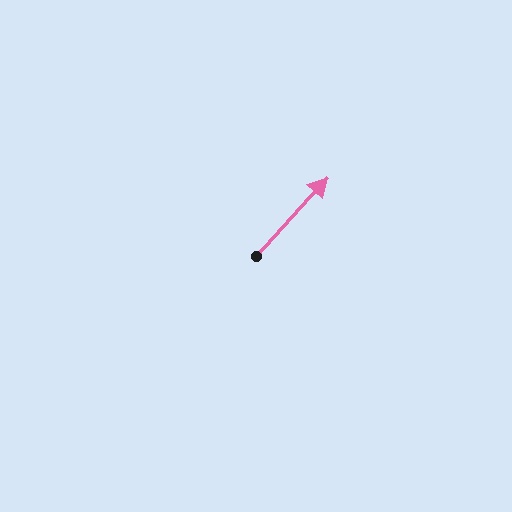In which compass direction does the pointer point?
Northeast.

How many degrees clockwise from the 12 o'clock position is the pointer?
Approximately 42 degrees.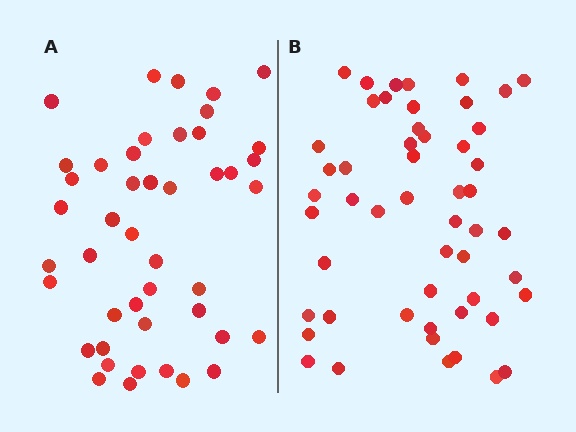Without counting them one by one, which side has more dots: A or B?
Region B (the right region) has more dots.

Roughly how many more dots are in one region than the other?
Region B has roughly 8 or so more dots than region A.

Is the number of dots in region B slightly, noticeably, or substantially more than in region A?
Region B has only slightly more — the two regions are fairly close. The ratio is roughly 1.2 to 1.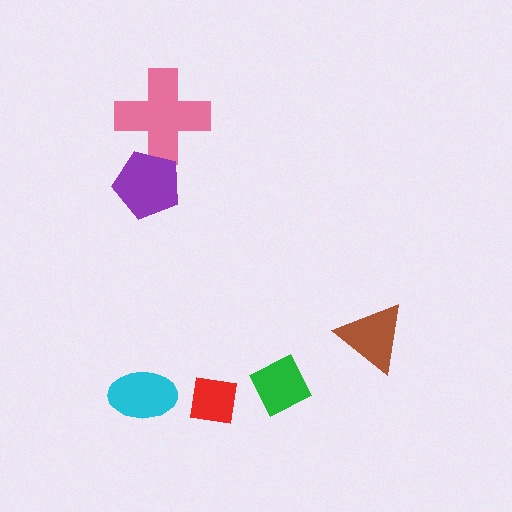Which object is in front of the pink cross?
The purple pentagon is in front of the pink cross.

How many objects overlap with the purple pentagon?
1 object overlaps with the purple pentagon.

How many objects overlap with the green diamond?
0 objects overlap with the green diamond.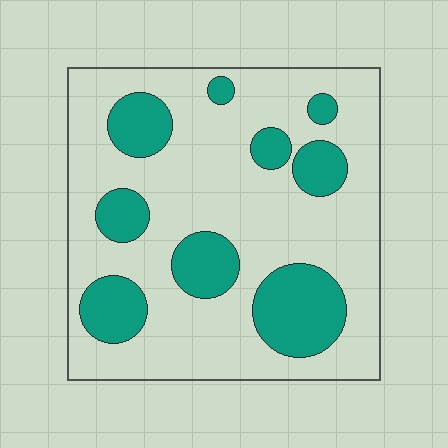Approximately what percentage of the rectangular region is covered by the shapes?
Approximately 25%.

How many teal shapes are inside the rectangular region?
9.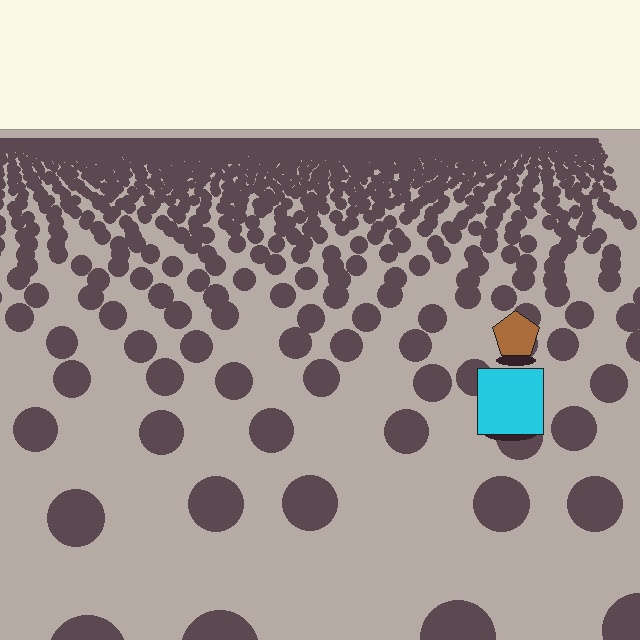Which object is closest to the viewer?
The cyan square is closest. The texture marks near it are larger and more spread out.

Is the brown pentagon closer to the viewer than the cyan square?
No. The cyan square is closer — you can tell from the texture gradient: the ground texture is coarser near it.